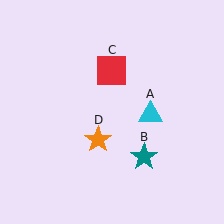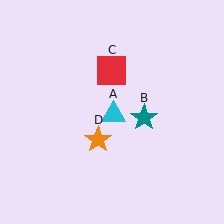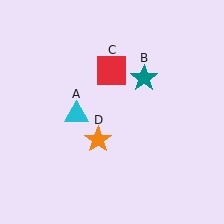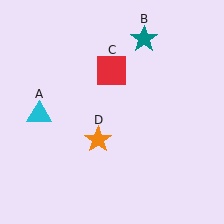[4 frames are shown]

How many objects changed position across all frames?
2 objects changed position: cyan triangle (object A), teal star (object B).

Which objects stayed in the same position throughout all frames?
Red square (object C) and orange star (object D) remained stationary.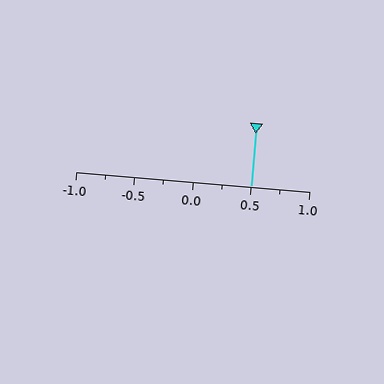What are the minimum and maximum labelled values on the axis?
The axis runs from -1.0 to 1.0.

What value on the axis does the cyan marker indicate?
The marker indicates approximately 0.5.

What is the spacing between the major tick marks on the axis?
The major ticks are spaced 0.5 apart.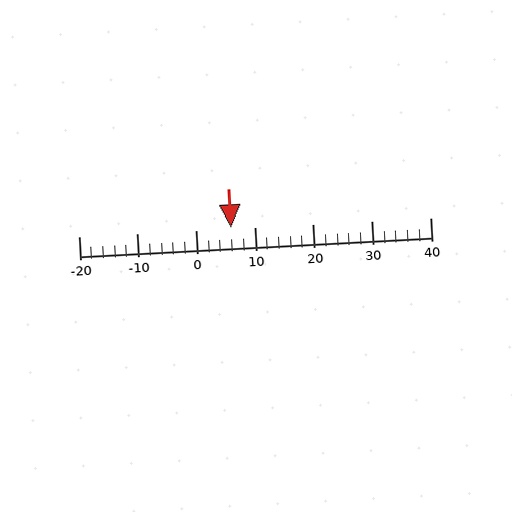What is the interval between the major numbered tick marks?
The major tick marks are spaced 10 units apart.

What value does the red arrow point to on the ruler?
The red arrow points to approximately 6.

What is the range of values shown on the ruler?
The ruler shows values from -20 to 40.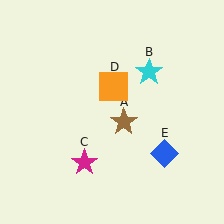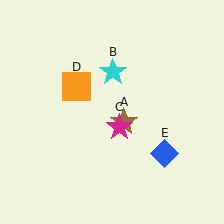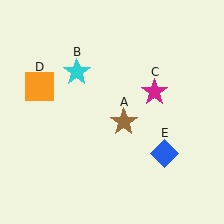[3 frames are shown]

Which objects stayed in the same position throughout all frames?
Brown star (object A) and blue diamond (object E) remained stationary.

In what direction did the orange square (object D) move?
The orange square (object D) moved left.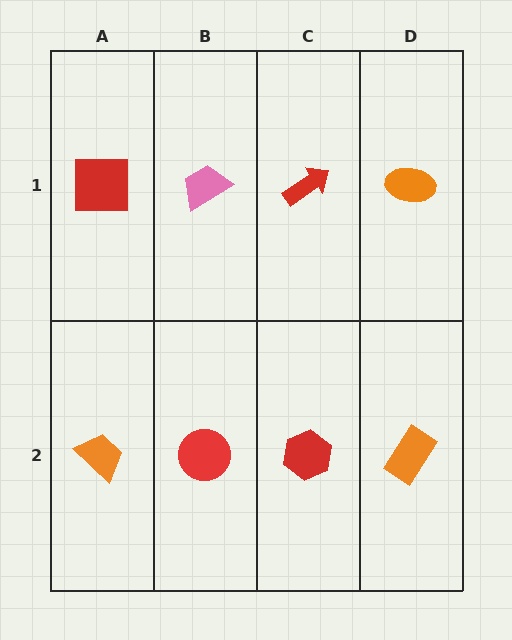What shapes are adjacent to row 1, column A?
An orange trapezoid (row 2, column A), a pink trapezoid (row 1, column B).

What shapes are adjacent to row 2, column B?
A pink trapezoid (row 1, column B), an orange trapezoid (row 2, column A), a red hexagon (row 2, column C).